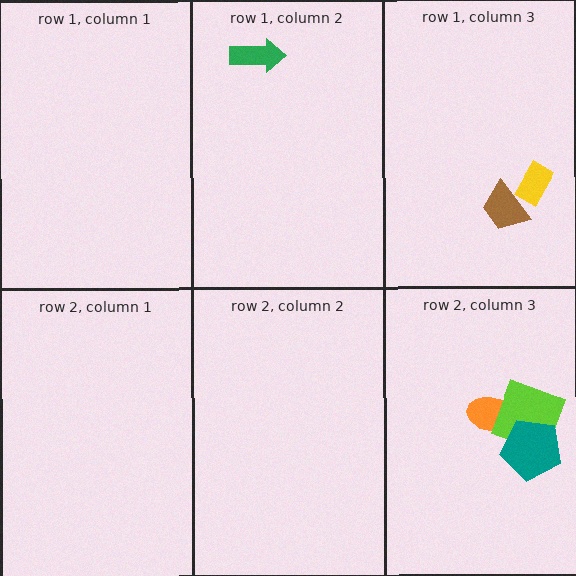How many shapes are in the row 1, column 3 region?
2.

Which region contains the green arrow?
The row 1, column 2 region.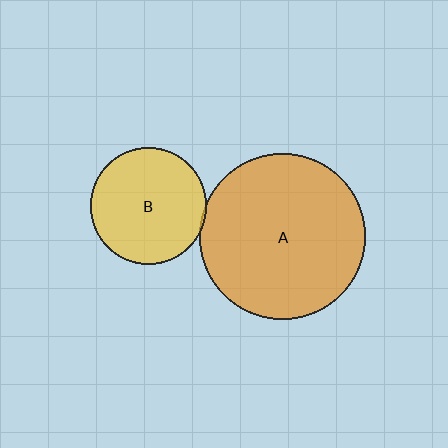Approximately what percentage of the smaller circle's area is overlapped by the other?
Approximately 5%.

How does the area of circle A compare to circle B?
Approximately 2.0 times.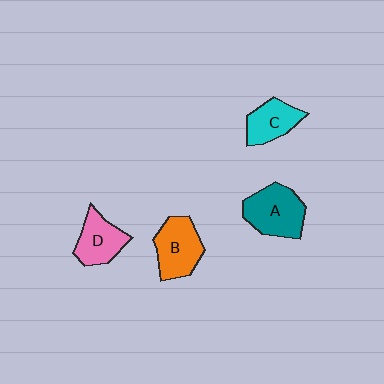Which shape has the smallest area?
Shape C (cyan).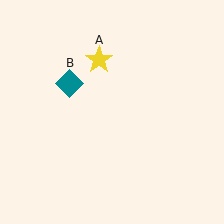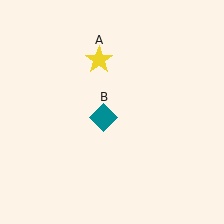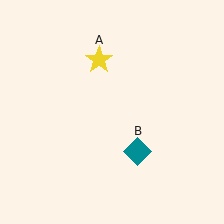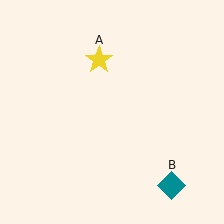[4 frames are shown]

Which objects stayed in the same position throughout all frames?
Yellow star (object A) remained stationary.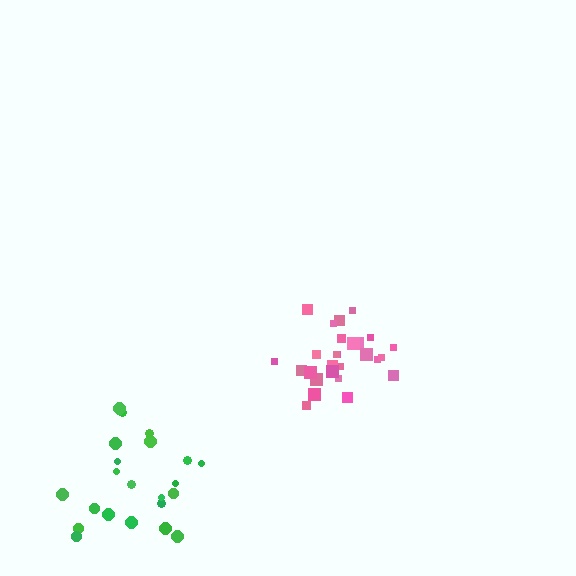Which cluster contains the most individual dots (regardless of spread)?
Pink (27).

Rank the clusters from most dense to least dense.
pink, green.